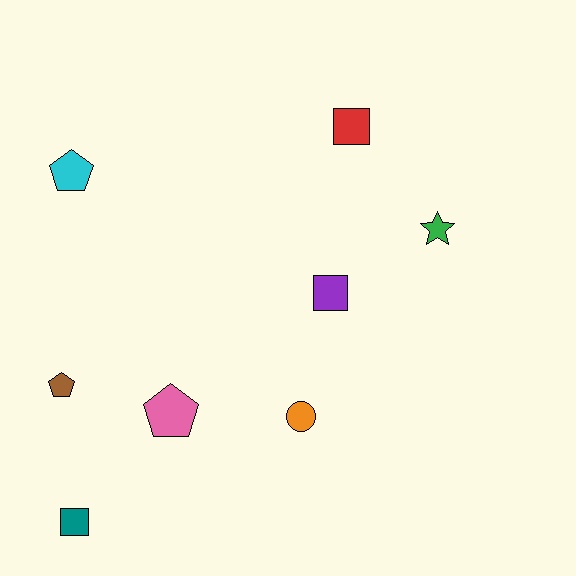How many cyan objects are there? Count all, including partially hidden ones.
There is 1 cyan object.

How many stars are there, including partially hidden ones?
There is 1 star.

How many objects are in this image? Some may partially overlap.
There are 8 objects.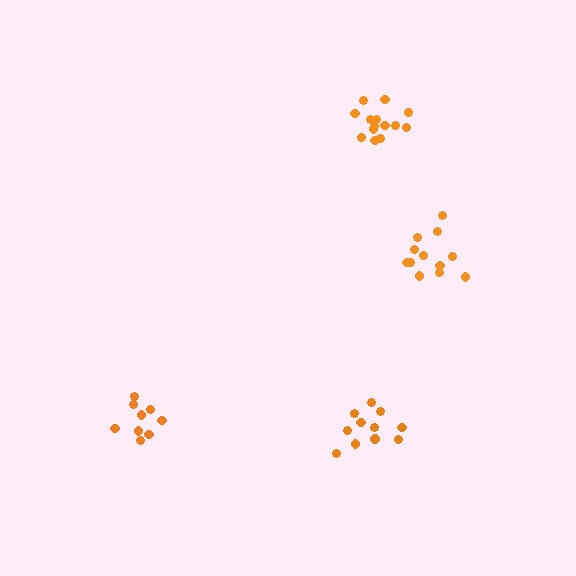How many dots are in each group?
Group 1: 9 dots, Group 2: 11 dots, Group 3: 14 dots, Group 4: 12 dots (46 total).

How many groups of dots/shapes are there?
There are 4 groups.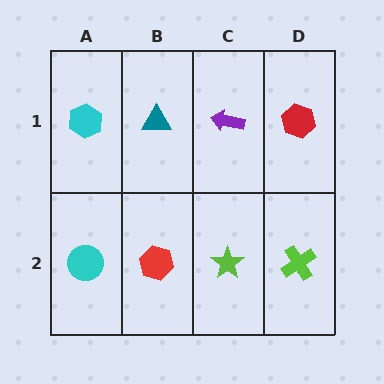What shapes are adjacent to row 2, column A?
A cyan hexagon (row 1, column A), a red hexagon (row 2, column B).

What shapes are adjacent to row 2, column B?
A teal triangle (row 1, column B), a cyan circle (row 2, column A), a lime star (row 2, column C).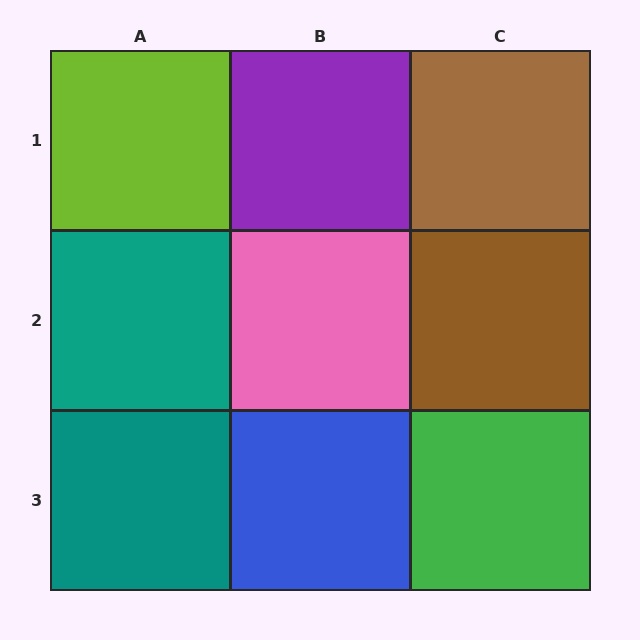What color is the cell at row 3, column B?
Blue.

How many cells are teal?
2 cells are teal.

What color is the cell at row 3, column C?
Green.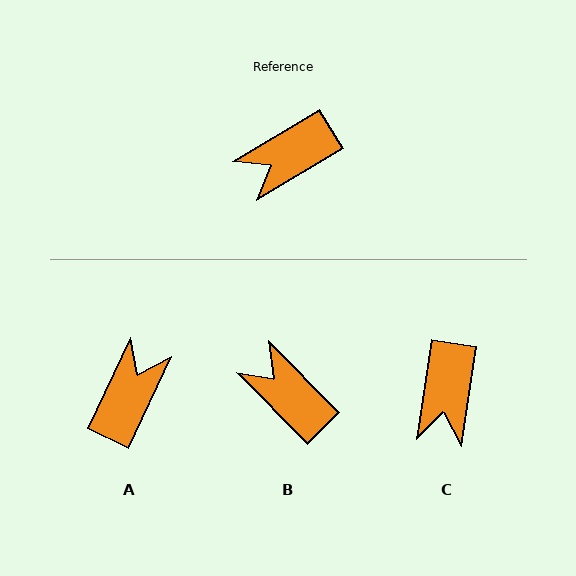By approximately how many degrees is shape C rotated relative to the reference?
Approximately 50 degrees counter-clockwise.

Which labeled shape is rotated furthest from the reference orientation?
A, about 146 degrees away.